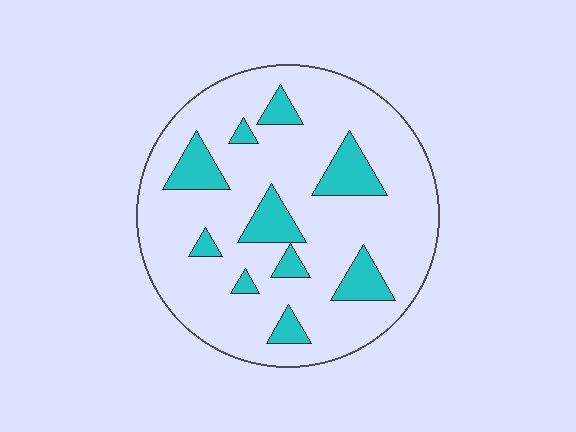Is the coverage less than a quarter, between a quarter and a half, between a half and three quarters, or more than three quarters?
Less than a quarter.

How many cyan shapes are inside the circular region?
10.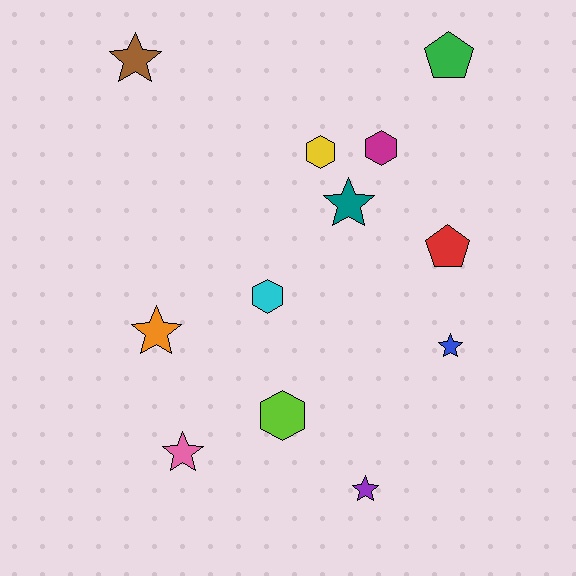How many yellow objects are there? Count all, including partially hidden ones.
There is 1 yellow object.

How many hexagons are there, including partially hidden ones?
There are 4 hexagons.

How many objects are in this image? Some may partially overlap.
There are 12 objects.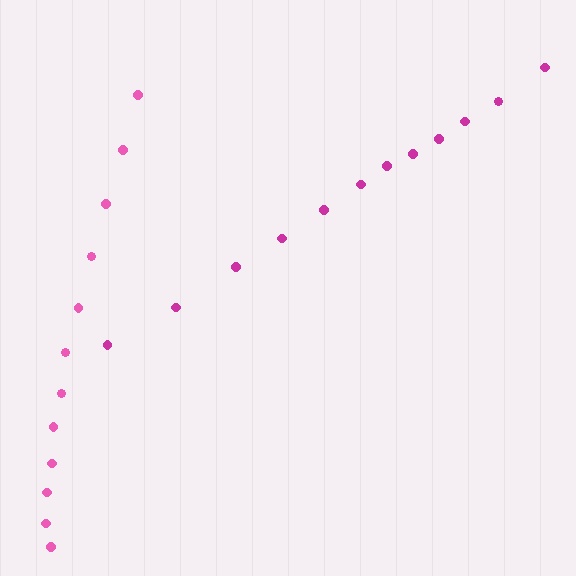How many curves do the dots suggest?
There are 2 distinct paths.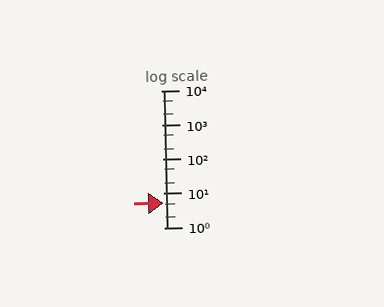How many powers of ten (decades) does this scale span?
The scale spans 4 decades, from 1 to 10000.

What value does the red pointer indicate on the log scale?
The pointer indicates approximately 5.3.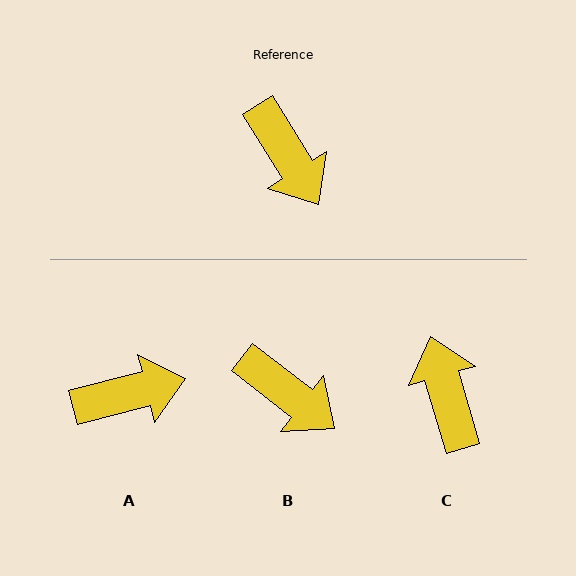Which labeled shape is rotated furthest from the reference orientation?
C, about 164 degrees away.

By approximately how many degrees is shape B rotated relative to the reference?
Approximately 20 degrees counter-clockwise.